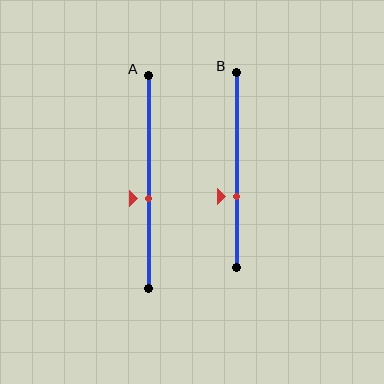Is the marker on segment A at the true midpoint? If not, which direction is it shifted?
No, the marker on segment A is shifted downward by about 8% of the segment length.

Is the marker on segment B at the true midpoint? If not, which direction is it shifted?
No, the marker on segment B is shifted downward by about 13% of the segment length.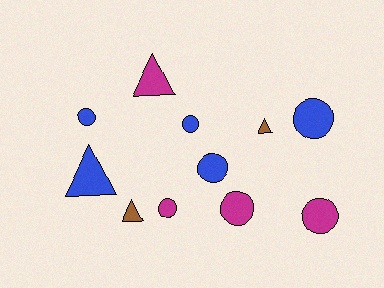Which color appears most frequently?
Blue, with 5 objects.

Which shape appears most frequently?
Circle, with 7 objects.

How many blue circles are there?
There are 4 blue circles.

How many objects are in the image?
There are 11 objects.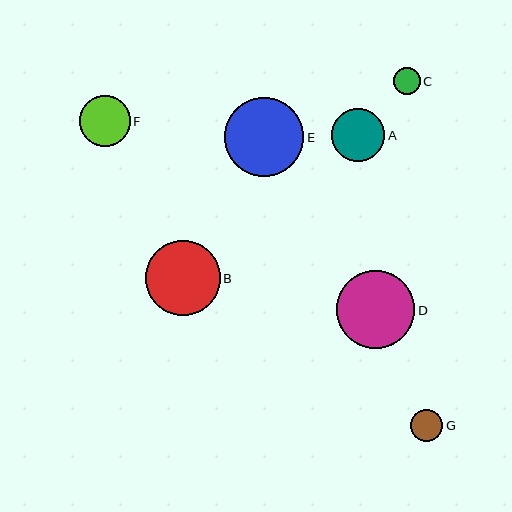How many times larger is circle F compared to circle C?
Circle F is approximately 1.9 times the size of circle C.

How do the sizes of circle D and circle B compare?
Circle D and circle B are approximately the same size.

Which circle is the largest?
Circle E is the largest with a size of approximately 79 pixels.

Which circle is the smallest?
Circle C is the smallest with a size of approximately 27 pixels.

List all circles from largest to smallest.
From largest to smallest: E, D, B, A, F, G, C.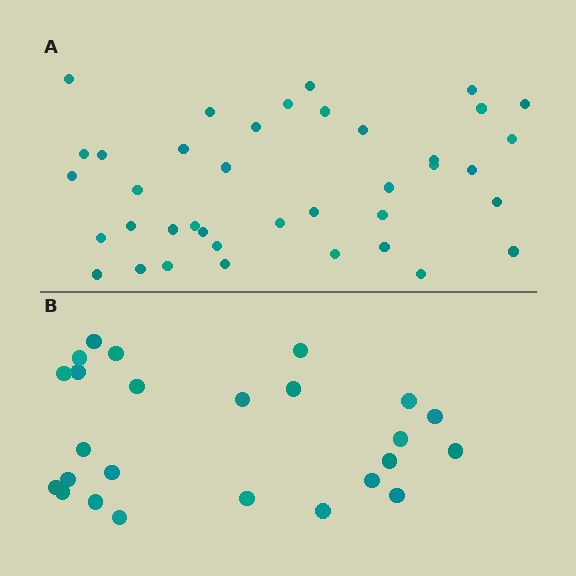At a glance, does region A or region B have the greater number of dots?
Region A (the top region) has more dots.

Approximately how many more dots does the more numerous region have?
Region A has approximately 15 more dots than region B.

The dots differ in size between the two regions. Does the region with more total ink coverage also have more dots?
No. Region B has more total ink coverage because its dots are larger, but region A actually contains more individual dots. Total area can be misleading — the number of items is what matters here.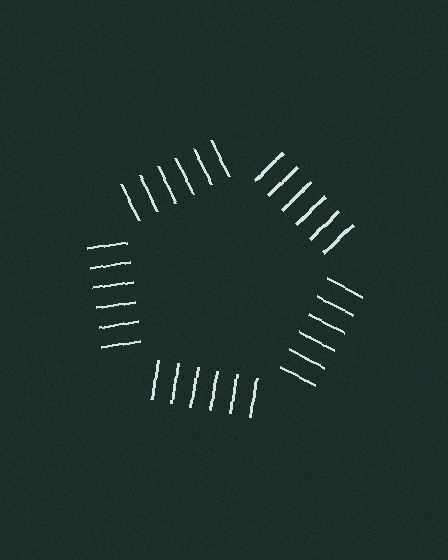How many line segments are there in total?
30 — 6 along each of the 5 edges.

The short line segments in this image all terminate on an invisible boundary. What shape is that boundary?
An illusory pentagon — the line segments terminate on its edges but no continuous stroke is drawn.